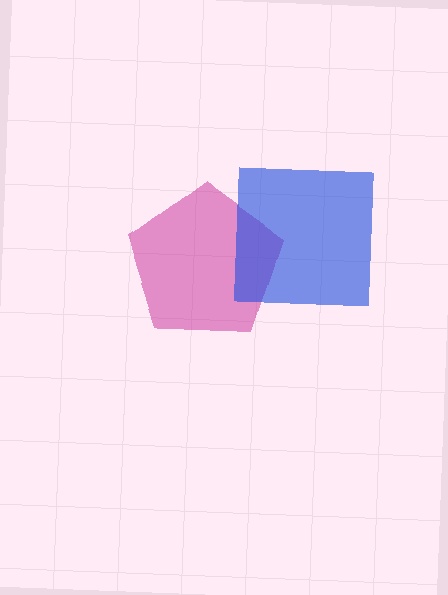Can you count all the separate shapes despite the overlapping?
Yes, there are 2 separate shapes.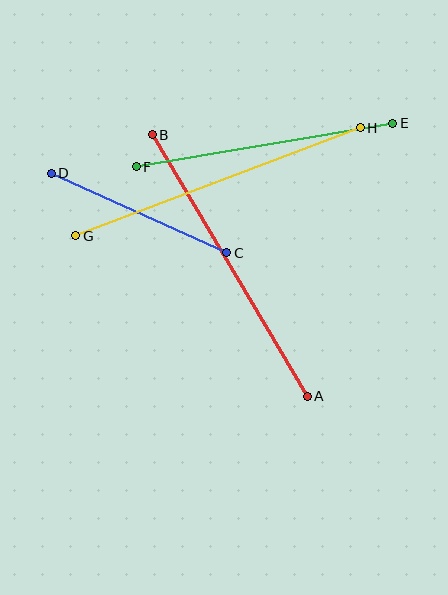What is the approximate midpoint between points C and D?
The midpoint is at approximately (139, 213) pixels.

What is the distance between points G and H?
The distance is approximately 304 pixels.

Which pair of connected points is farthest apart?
Points G and H are farthest apart.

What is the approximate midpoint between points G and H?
The midpoint is at approximately (218, 182) pixels.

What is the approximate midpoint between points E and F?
The midpoint is at approximately (265, 145) pixels.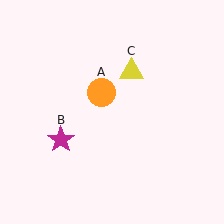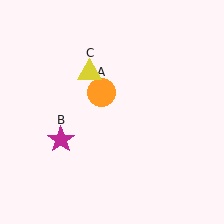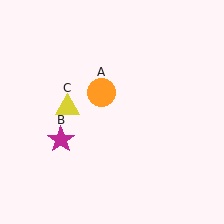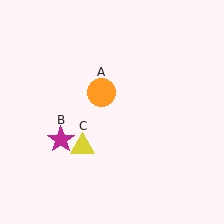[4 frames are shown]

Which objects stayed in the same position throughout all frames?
Orange circle (object A) and magenta star (object B) remained stationary.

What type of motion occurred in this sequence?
The yellow triangle (object C) rotated counterclockwise around the center of the scene.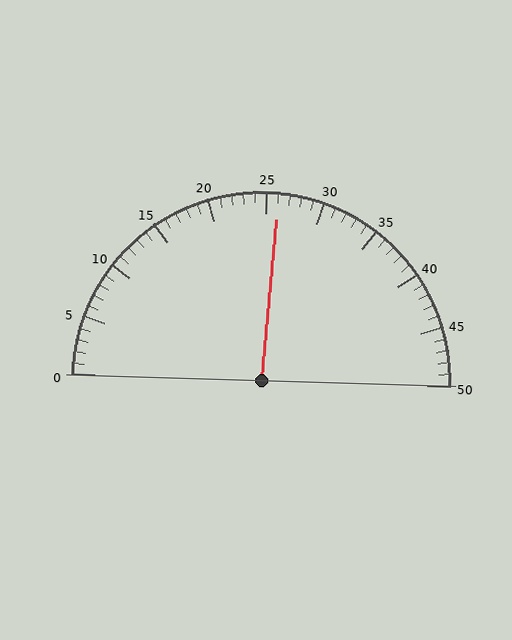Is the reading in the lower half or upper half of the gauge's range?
The reading is in the upper half of the range (0 to 50).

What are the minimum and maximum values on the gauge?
The gauge ranges from 0 to 50.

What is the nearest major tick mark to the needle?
The nearest major tick mark is 25.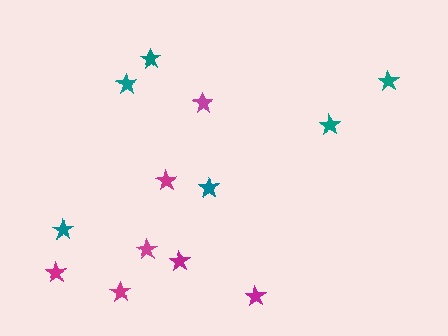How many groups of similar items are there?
There are 2 groups: one group of magenta stars (7) and one group of teal stars (6).